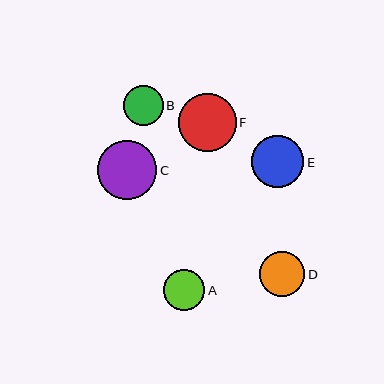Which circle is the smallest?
Circle B is the smallest with a size of approximately 40 pixels.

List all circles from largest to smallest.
From largest to smallest: C, F, E, D, A, B.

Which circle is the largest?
Circle C is the largest with a size of approximately 60 pixels.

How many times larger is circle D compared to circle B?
Circle D is approximately 1.1 times the size of circle B.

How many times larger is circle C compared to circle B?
Circle C is approximately 1.5 times the size of circle B.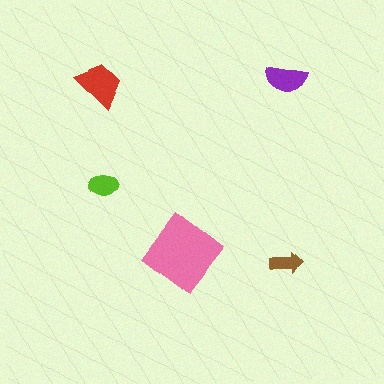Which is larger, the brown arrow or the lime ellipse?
The lime ellipse.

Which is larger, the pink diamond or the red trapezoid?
The pink diamond.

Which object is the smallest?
The brown arrow.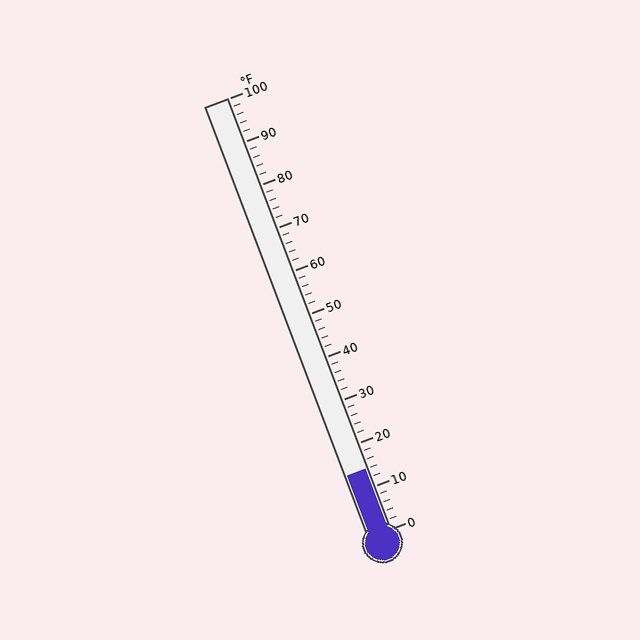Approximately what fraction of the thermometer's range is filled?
The thermometer is filled to approximately 15% of its range.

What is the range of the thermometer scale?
The thermometer scale ranges from 0°F to 100°F.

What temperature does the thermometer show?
The thermometer shows approximately 14°F.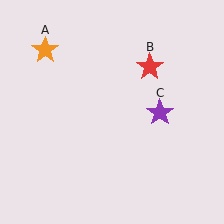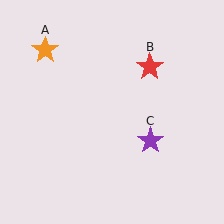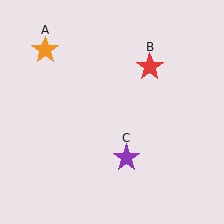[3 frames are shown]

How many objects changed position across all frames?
1 object changed position: purple star (object C).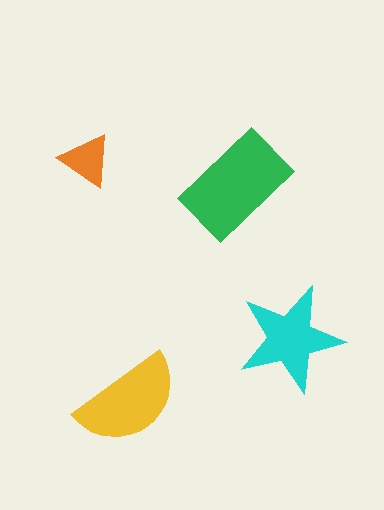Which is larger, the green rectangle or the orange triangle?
The green rectangle.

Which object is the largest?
The green rectangle.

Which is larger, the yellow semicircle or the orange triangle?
The yellow semicircle.